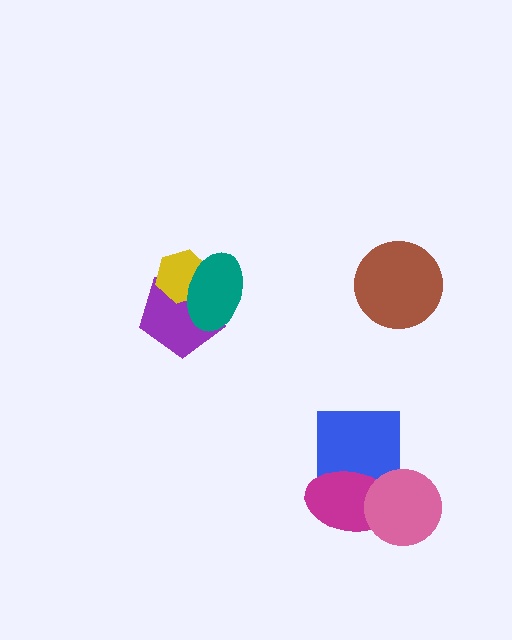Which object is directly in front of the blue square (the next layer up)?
The magenta ellipse is directly in front of the blue square.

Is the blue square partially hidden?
Yes, it is partially covered by another shape.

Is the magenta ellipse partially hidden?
Yes, it is partially covered by another shape.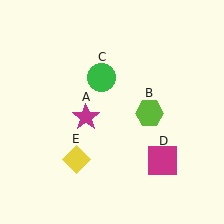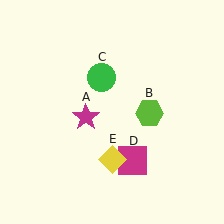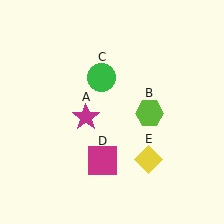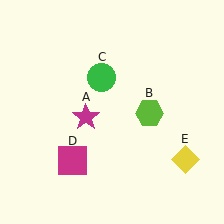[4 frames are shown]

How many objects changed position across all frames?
2 objects changed position: magenta square (object D), yellow diamond (object E).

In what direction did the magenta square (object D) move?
The magenta square (object D) moved left.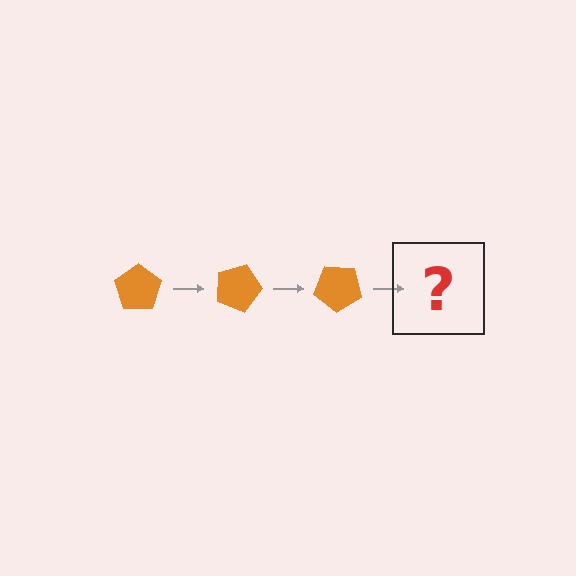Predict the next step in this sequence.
The next step is an orange pentagon rotated 60 degrees.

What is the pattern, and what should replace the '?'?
The pattern is that the pentagon rotates 20 degrees each step. The '?' should be an orange pentagon rotated 60 degrees.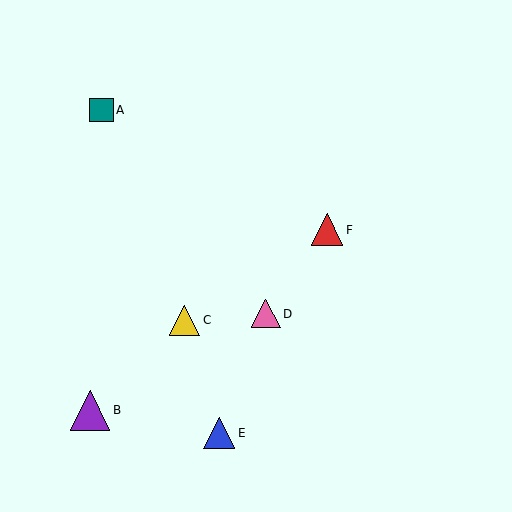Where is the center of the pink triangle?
The center of the pink triangle is at (266, 314).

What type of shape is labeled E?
Shape E is a blue triangle.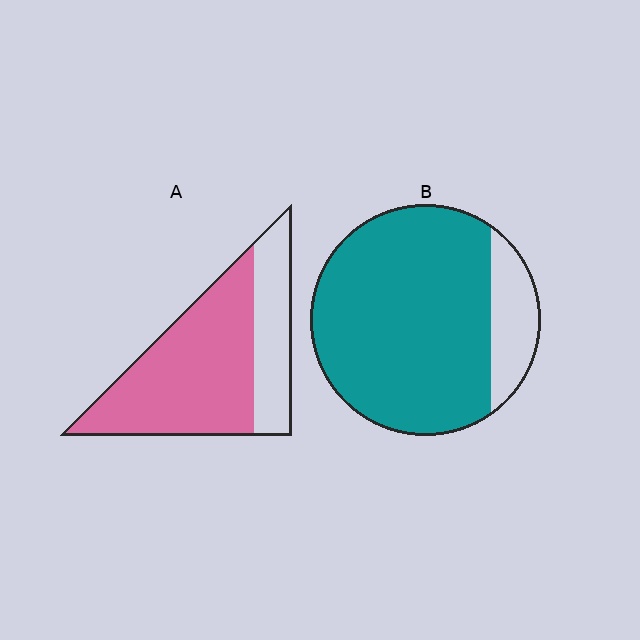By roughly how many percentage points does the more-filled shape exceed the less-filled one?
By roughly 15 percentage points (B over A).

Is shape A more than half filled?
Yes.